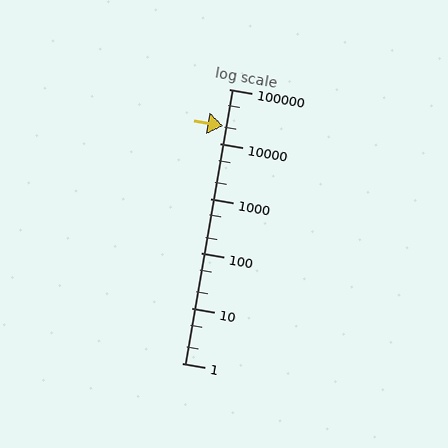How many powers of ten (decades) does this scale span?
The scale spans 5 decades, from 1 to 100000.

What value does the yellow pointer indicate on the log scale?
The pointer indicates approximately 21000.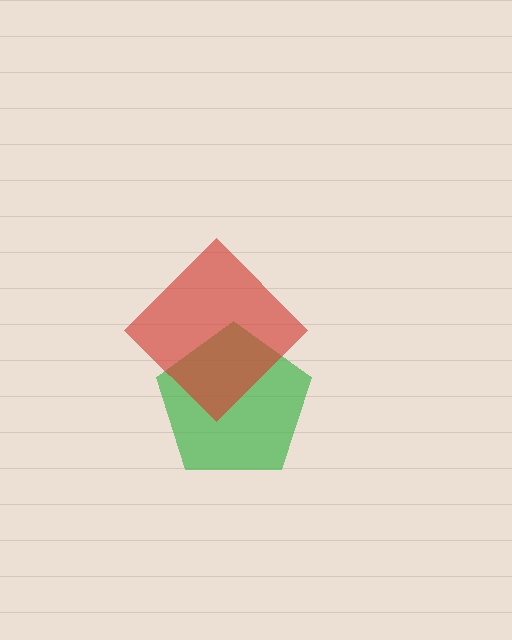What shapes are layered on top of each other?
The layered shapes are: a green pentagon, a red diamond.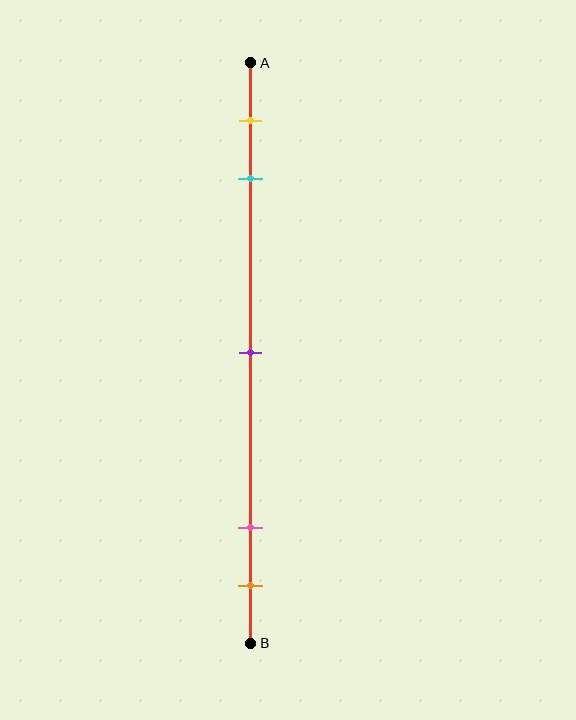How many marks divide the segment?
There are 5 marks dividing the segment.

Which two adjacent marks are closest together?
The pink and orange marks are the closest adjacent pair.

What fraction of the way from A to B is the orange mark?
The orange mark is approximately 90% (0.9) of the way from A to B.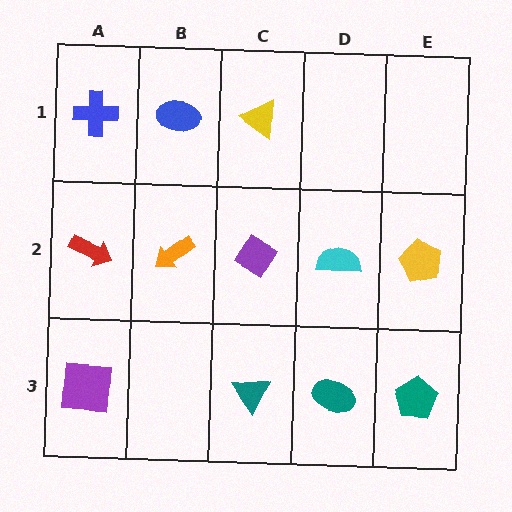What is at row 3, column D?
A teal ellipse.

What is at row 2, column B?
An orange arrow.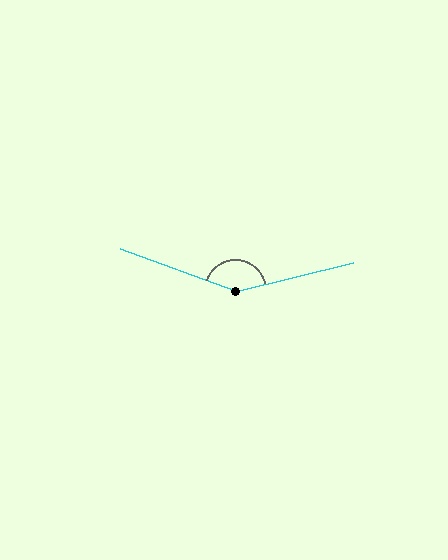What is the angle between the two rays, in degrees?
Approximately 147 degrees.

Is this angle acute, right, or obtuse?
It is obtuse.